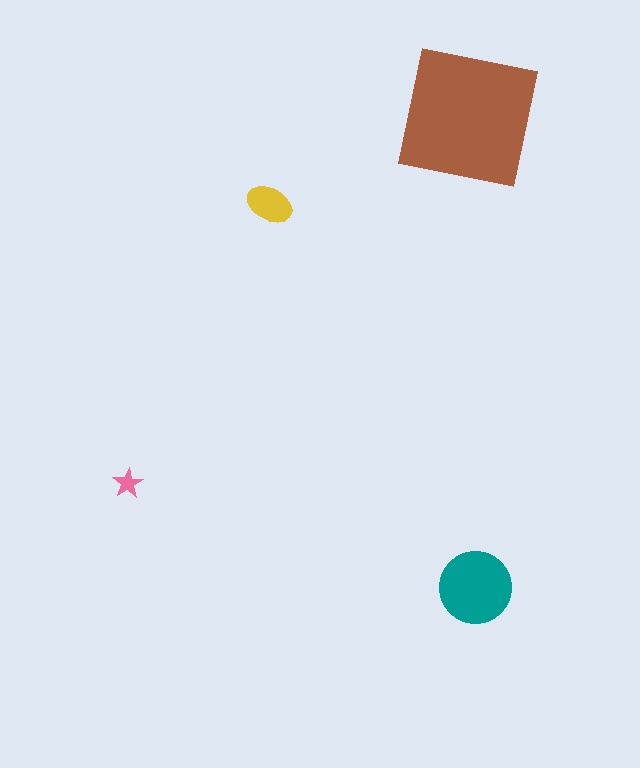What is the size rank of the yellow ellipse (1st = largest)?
3rd.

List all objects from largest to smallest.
The brown square, the teal circle, the yellow ellipse, the pink star.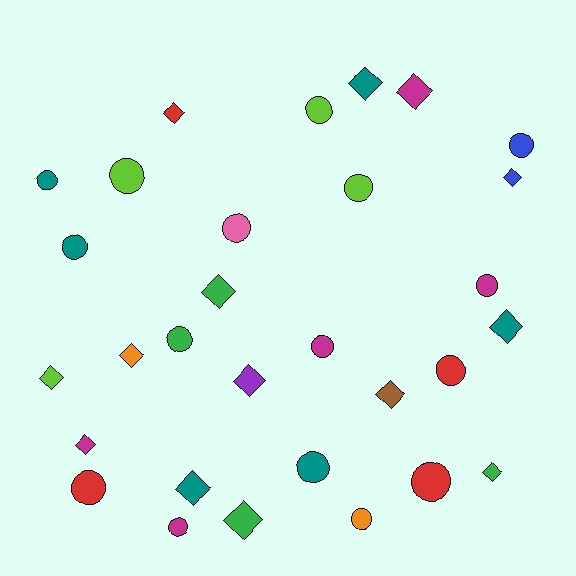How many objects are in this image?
There are 30 objects.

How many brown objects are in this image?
There is 1 brown object.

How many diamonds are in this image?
There are 14 diamonds.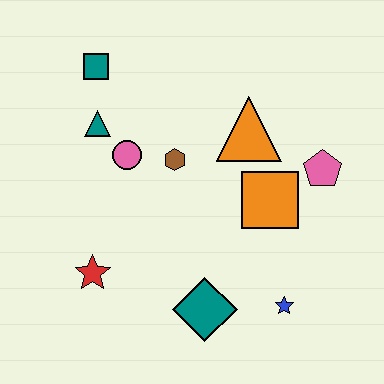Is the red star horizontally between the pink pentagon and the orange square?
No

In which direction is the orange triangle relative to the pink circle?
The orange triangle is to the right of the pink circle.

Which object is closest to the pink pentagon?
The orange square is closest to the pink pentagon.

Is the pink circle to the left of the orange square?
Yes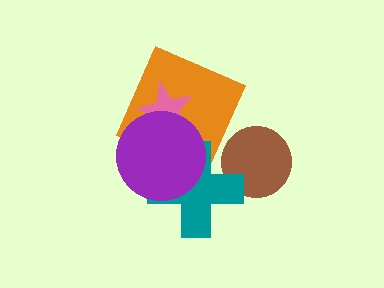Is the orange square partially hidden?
Yes, it is partially covered by another shape.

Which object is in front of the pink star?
The purple circle is in front of the pink star.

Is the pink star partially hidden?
Yes, it is partially covered by another shape.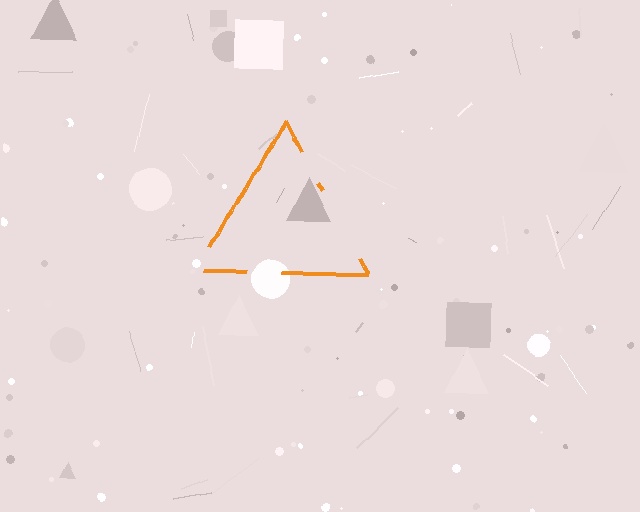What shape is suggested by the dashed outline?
The dashed outline suggests a triangle.